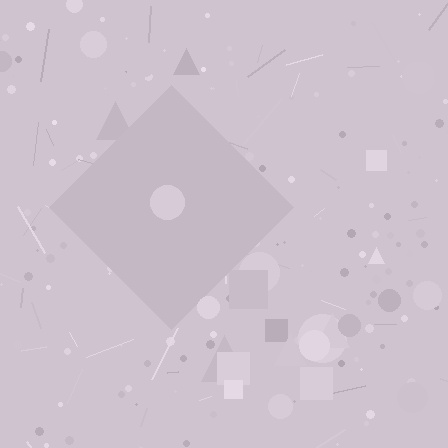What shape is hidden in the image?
A diamond is hidden in the image.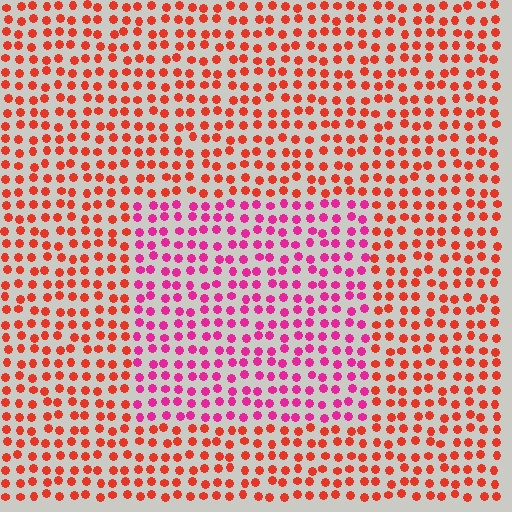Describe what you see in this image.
The image is filled with small red elements in a uniform arrangement. A rectangle-shaped region is visible where the elements are tinted to a slightly different hue, forming a subtle color boundary.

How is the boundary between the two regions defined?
The boundary is defined purely by a slight shift in hue (about 42 degrees). Spacing, size, and orientation are identical on both sides.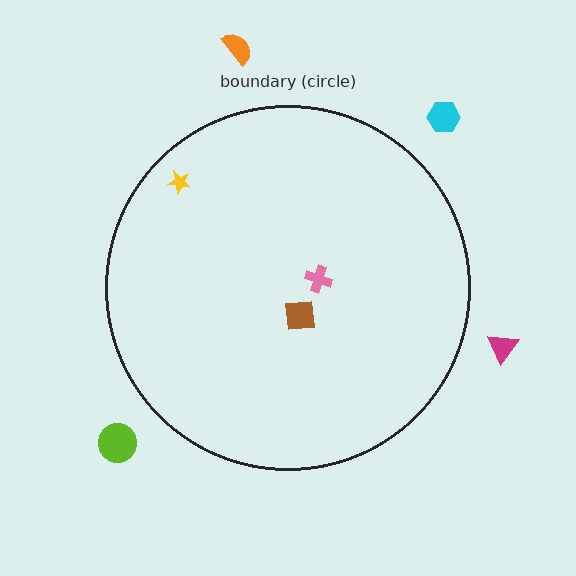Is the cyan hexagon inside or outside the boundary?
Outside.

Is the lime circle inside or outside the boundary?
Outside.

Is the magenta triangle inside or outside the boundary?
Outside.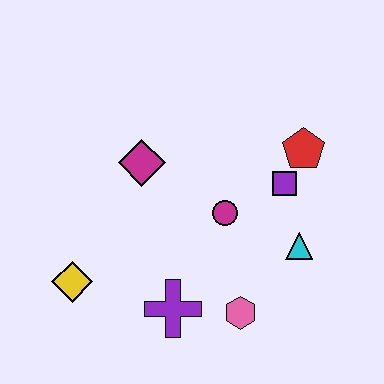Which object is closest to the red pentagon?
The purple square is closest to the red pentagon.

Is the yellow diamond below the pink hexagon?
No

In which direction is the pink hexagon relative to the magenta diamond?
The pink hexagon is below the magenta diamond.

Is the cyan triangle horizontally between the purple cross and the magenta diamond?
No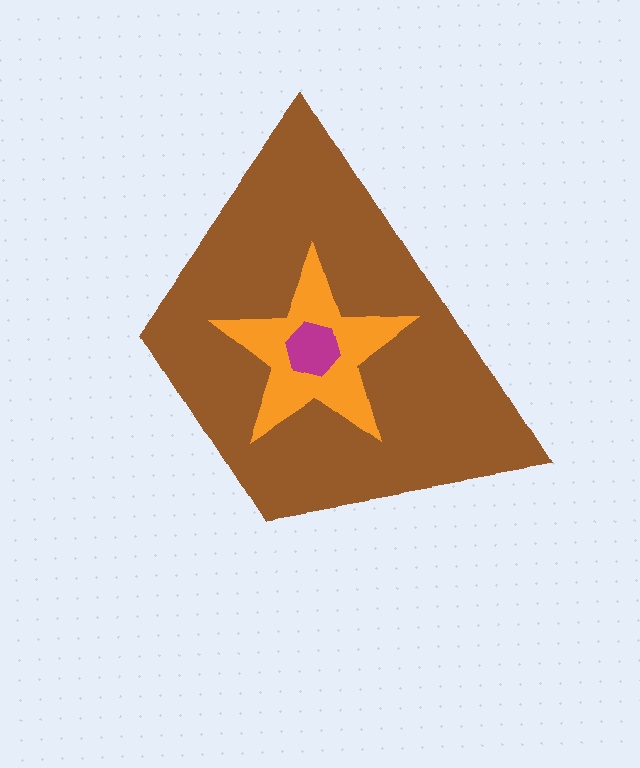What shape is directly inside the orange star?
The magenta hexagon.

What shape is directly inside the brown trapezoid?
The orange star.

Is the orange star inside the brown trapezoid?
Yes.